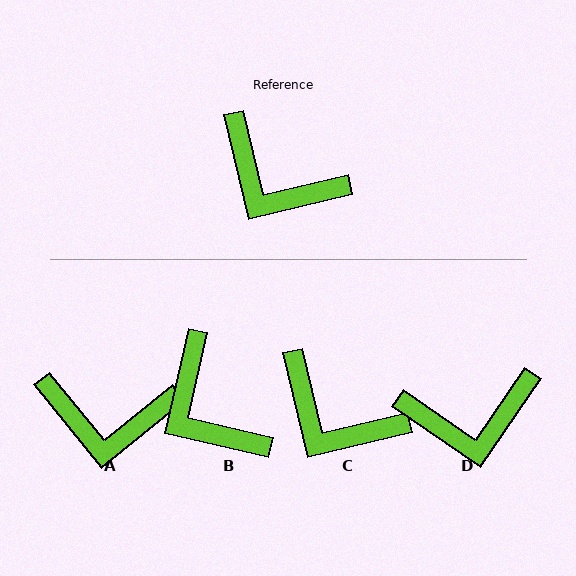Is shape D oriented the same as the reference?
No, it is off by about 42 degrees.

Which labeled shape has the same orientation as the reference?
C.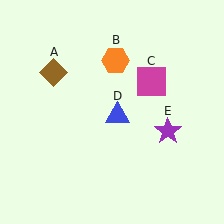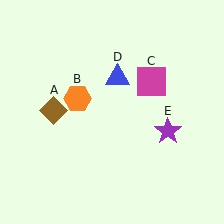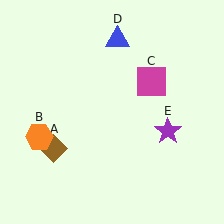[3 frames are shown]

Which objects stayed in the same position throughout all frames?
Magenta square (object C) and purple star (object E) remained stationary.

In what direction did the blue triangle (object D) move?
The blue triangle (object D) moved up.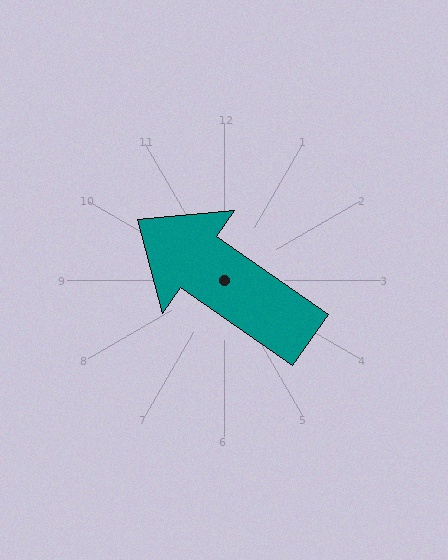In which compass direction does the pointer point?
Northwest.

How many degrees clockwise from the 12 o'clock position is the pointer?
Approximately 305 degrees.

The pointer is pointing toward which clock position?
Roughly 10 o'clock.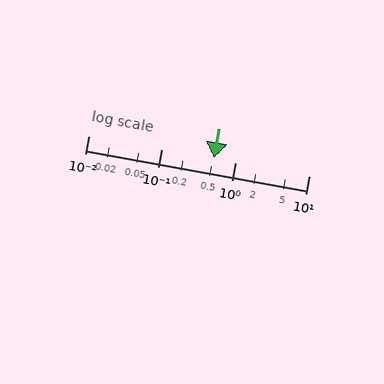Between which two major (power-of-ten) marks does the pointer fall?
The pointer is between 0.1 and 1.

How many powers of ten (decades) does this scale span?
The scale spans 3 decades, from 0.01 to 10.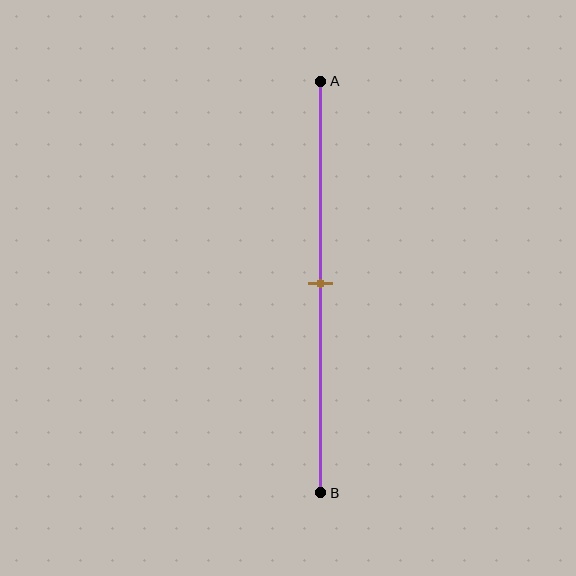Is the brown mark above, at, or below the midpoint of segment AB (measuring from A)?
The brown mark is approximately at the midpoint of segment AB.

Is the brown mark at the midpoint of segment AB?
Yes, the mark is approximately at the midpoint.